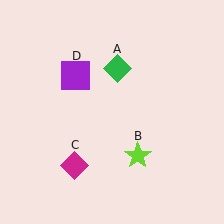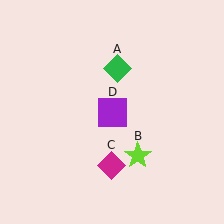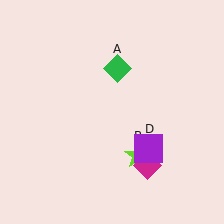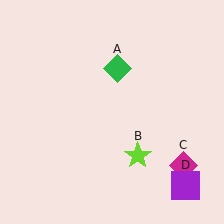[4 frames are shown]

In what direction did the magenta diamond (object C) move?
The magenta diamond (object C) moved right.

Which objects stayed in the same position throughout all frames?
Green diamond (object A) and lime star (object B) remained stationary.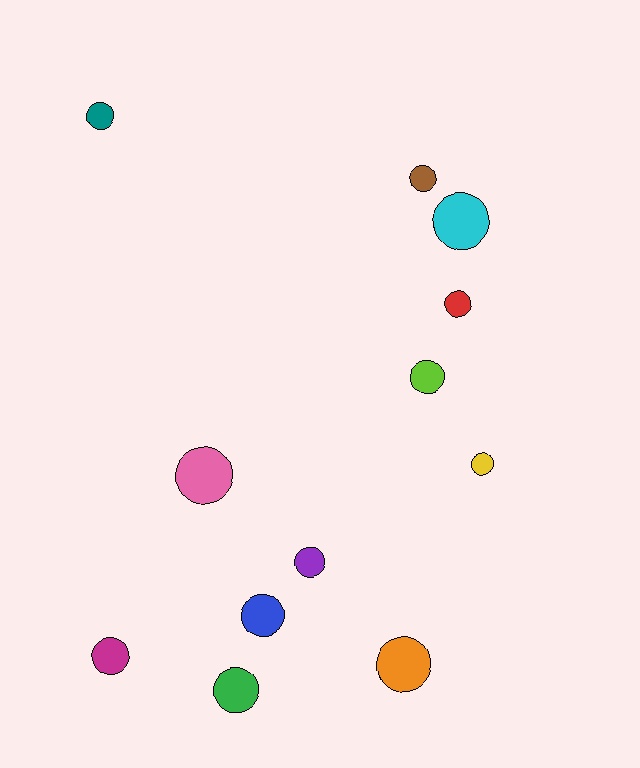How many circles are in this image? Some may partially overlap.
There are 12 circles.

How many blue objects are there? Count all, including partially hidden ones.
There is 1 blue object.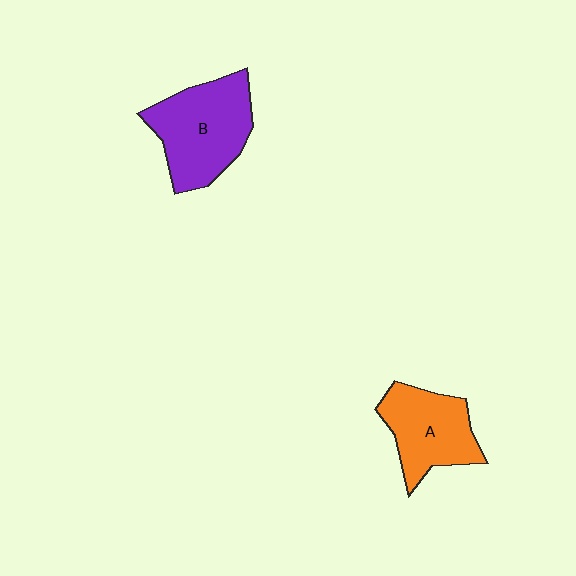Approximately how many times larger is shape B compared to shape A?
Approximately 1.3 times.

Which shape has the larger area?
Shape B (purple).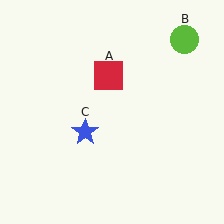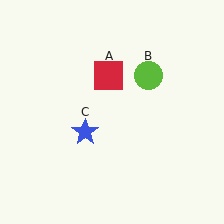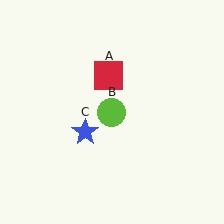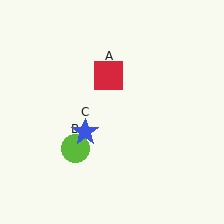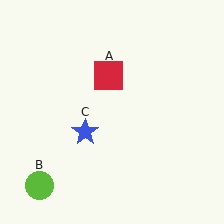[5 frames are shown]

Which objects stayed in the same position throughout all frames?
Red square (object A) and blue star (object C) remained stationary.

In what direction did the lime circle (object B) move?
The lime circle (object B) moved down and to the left.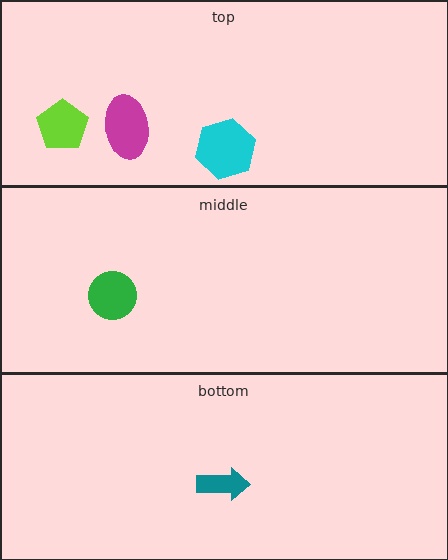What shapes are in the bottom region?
The teal arrow.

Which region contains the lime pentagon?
The top region.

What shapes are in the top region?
The magenta ellipse, the lime pentagon, the cyan hexagon.